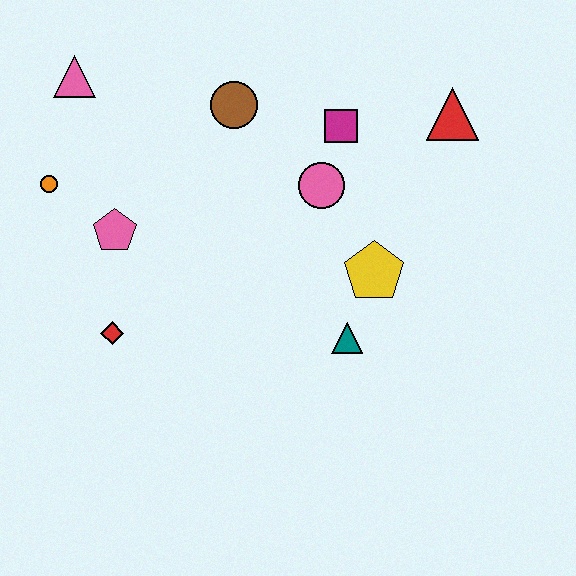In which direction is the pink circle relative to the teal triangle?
The pink circle is above the teal triangle.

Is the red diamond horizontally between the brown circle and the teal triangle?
No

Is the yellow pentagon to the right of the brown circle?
Yes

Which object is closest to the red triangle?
The magenta square is closest to the red triangle.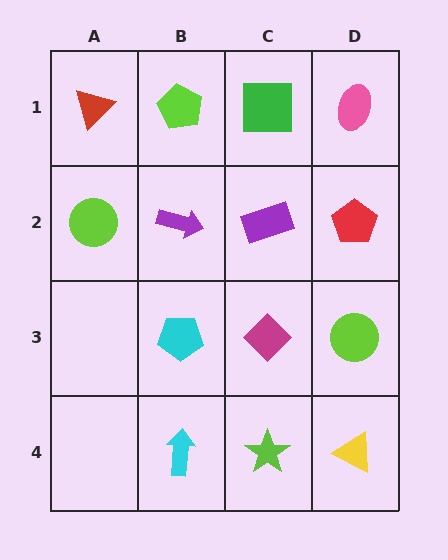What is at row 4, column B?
A cyan arrow.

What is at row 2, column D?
A red pentagon.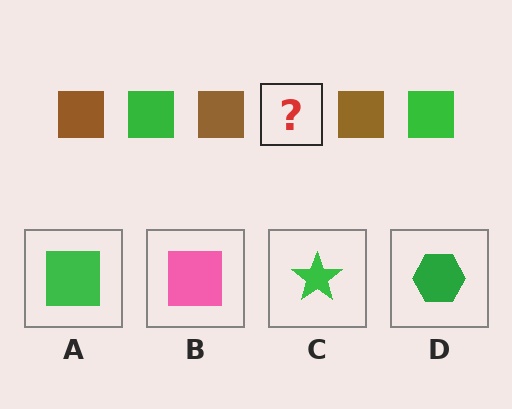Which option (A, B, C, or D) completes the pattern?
A.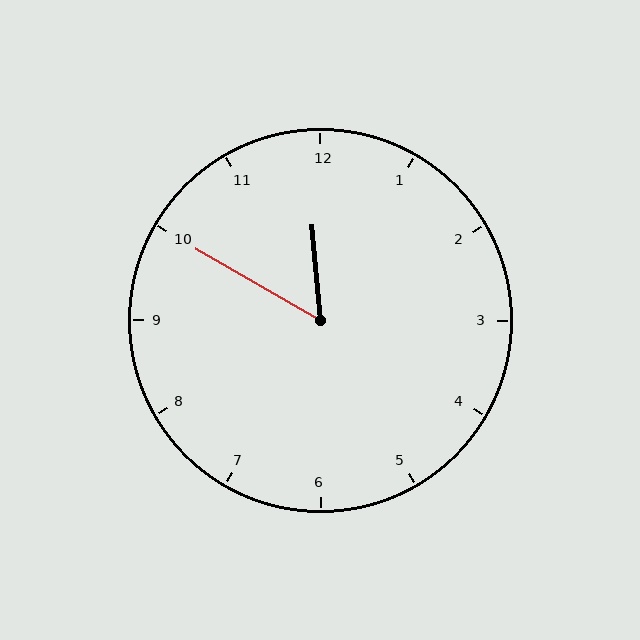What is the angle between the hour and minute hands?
Approximately 55 degrees.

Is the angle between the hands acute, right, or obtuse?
It is acute.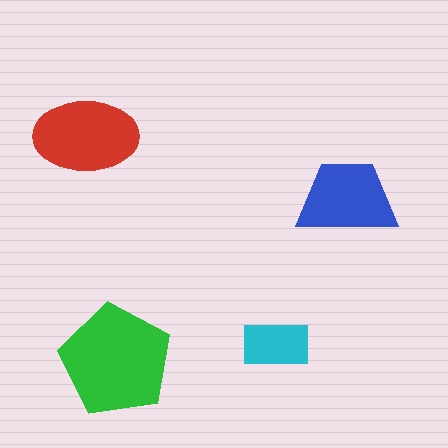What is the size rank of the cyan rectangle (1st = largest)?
4th.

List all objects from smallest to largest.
The cyan rectangle, the blue trapezoid, the red ellipse, the green pentagon.